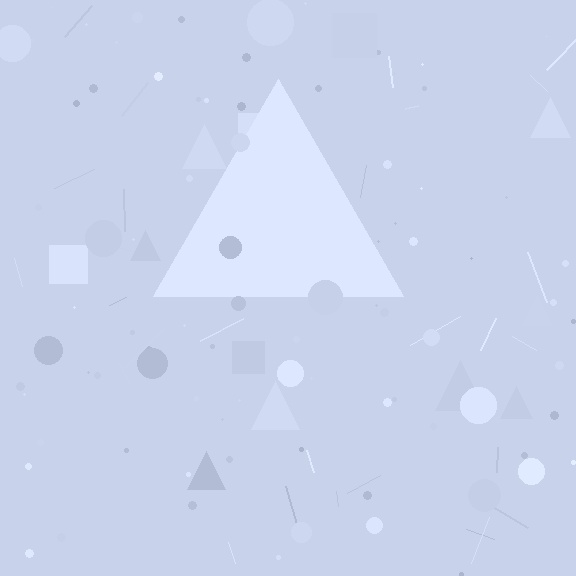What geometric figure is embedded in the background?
A triangle is embedded in the background.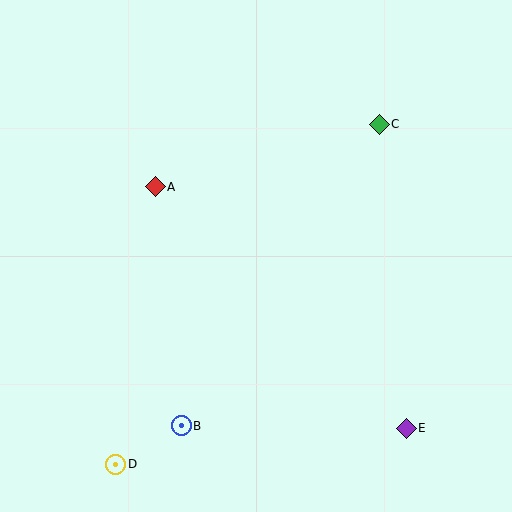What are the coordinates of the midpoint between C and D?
The midpoint between C and D is at (248, 294).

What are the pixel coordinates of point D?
Point D is at (116, 464).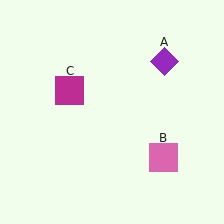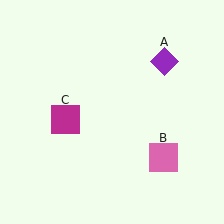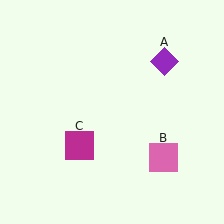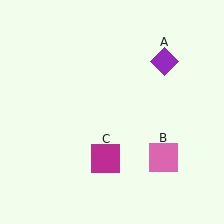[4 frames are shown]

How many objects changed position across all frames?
1 object changed position: magenta square (object C).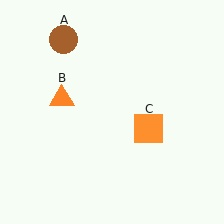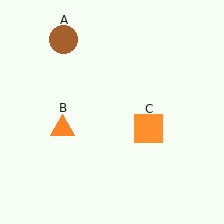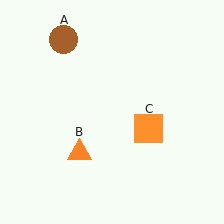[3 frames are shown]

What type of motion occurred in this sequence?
The orange triangle (object B) rotated counterclockwise around the center of the scene.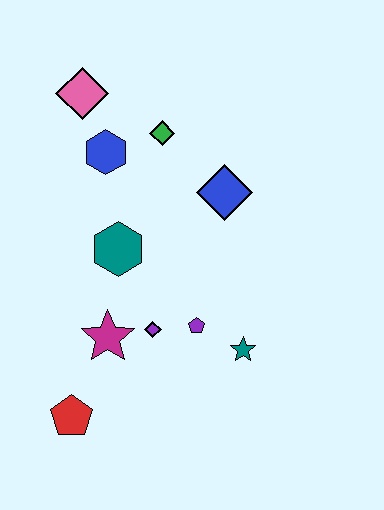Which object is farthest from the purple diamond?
The pink diamond is farthest from the purple diamond.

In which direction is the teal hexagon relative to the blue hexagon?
The teal hexagon is below the blue hexagon.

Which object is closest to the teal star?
The purple pentagon is closest to the teal star.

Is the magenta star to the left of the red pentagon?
No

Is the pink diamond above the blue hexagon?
Yes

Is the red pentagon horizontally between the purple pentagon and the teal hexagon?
No